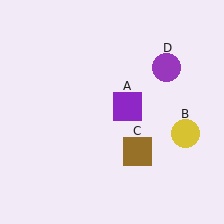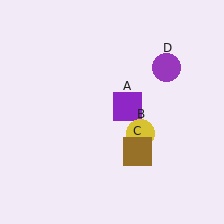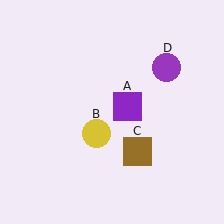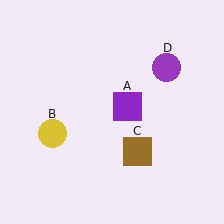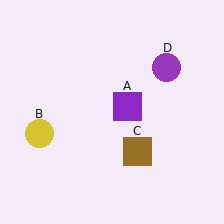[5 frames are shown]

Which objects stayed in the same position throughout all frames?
Purple square (object A) and brown square (object C) and purple circle (object D) remained stationary.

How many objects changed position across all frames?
1 object changed position: yellow circle (object B).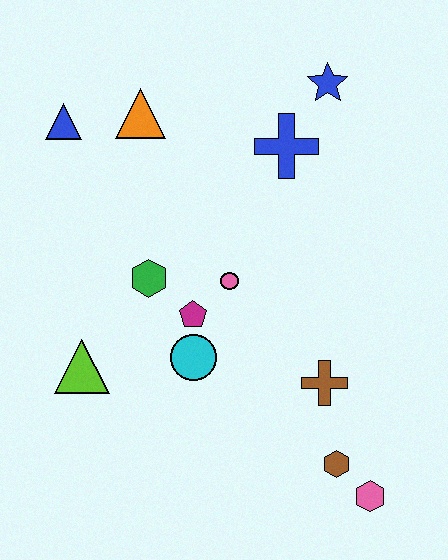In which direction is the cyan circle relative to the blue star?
The cyan circle is below the blue star.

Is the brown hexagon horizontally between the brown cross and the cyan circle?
No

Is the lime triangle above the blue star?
No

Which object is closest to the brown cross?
The brown hexagon is closest to the brown cross.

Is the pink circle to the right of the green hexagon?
Yes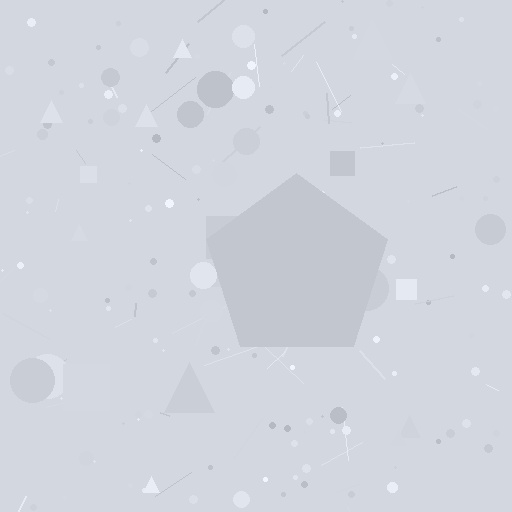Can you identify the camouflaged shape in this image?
The camouflaged shape is a pentagon.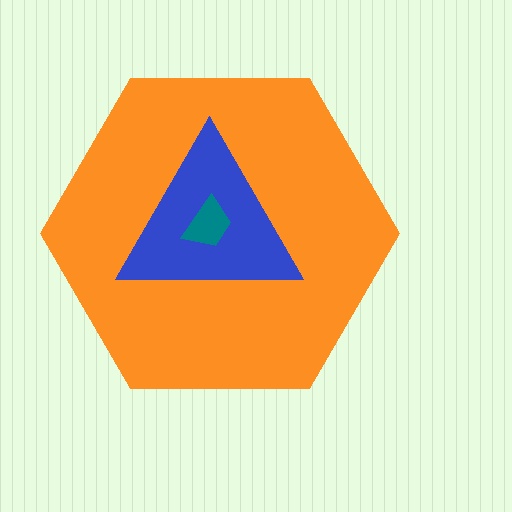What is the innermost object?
The teal trapezoid.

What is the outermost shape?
The orange hexagon.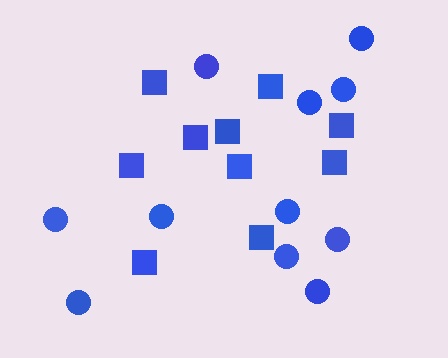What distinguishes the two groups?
There are 2 groups: one group of circles (11) and one group of squares (10).